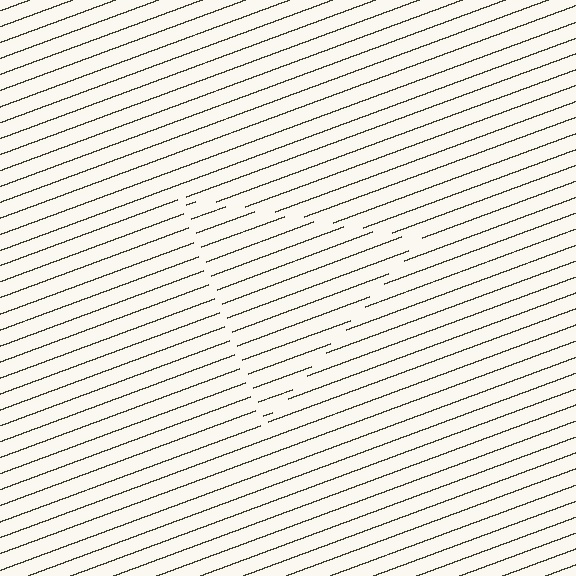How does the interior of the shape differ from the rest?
The interior of the shape contains the same grating, shifted by half a period — the contour is defined by the phase discontinuity where line-ends from the inner and outer gratings abut.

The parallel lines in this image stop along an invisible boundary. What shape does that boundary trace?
An illusory triangle. The interior of the shape contains the same grating, shifted by half a period — the contour is defined by the phase discontinuity where line-ends from the inner and outer gratings abut.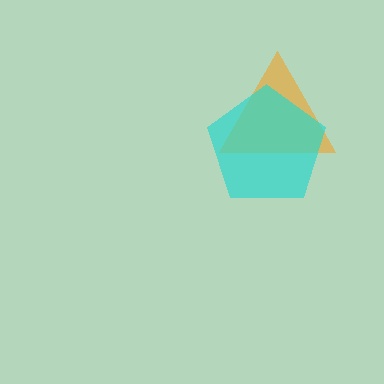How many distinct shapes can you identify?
There are 2 distinct shapes: an orange triangle, a cyan pentagon.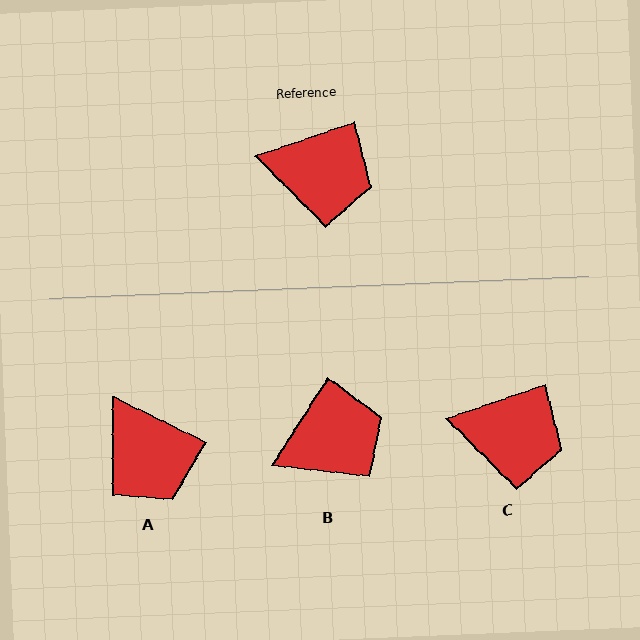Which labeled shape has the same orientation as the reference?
C.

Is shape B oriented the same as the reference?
No, it is off by about 38 degrees.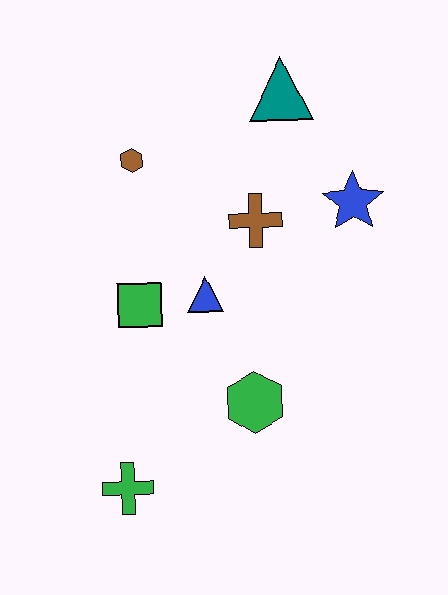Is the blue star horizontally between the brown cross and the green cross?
No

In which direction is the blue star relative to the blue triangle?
The blue star is to the right of the blue triangle.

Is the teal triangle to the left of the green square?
No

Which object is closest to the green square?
The blue triangle is closest to the green square.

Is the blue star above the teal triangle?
No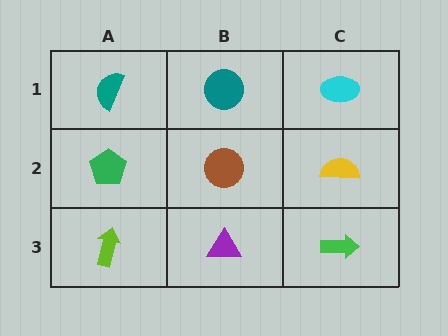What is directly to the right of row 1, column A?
A teal circle.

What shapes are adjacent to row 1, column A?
A green pentagon (row 2, column A), a teal circle (row 1, column B).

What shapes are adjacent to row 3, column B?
A brown circle (row 2, column B), a lime arrow (row 3, column A), a green arrow (row 3, column C).